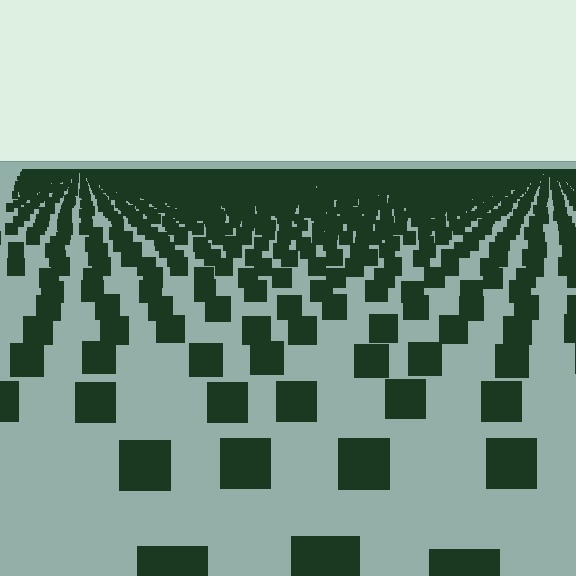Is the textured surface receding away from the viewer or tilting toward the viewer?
The surface is receding away from the viewer. Texture elements get smaller and denser toward the top.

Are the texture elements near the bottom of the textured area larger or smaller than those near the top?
Larger. Near the bottom, elements are closer to the viewer and appear at a bigger on-screen size.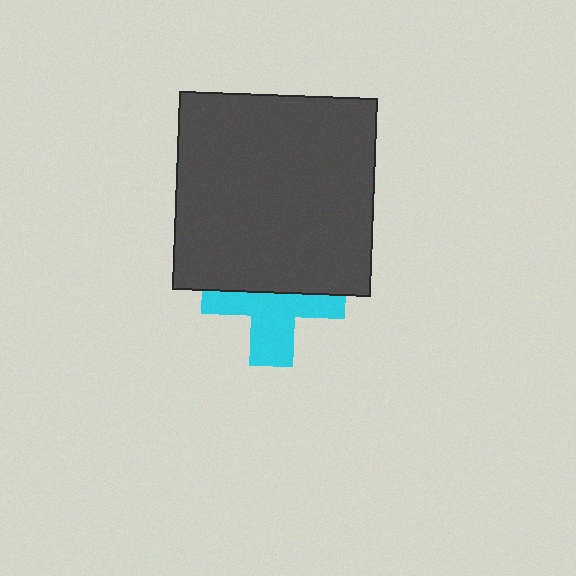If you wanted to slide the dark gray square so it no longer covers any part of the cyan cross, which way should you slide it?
Slide it up — that is the most direct way to separate the two shapes.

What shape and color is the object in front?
The object in front is a dark gray square.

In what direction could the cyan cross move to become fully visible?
The cyan cross could move down. That would shift it out from behind the dark gray square entirely.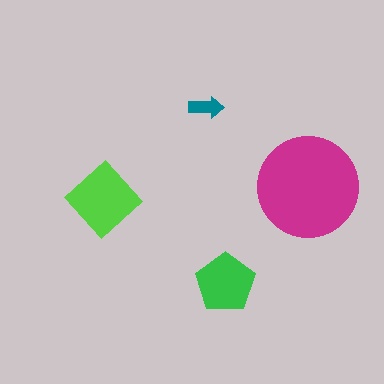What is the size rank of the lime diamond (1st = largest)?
2nd.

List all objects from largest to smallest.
The magenta circle, the lime diamond, the green pentagon, the teal arrow.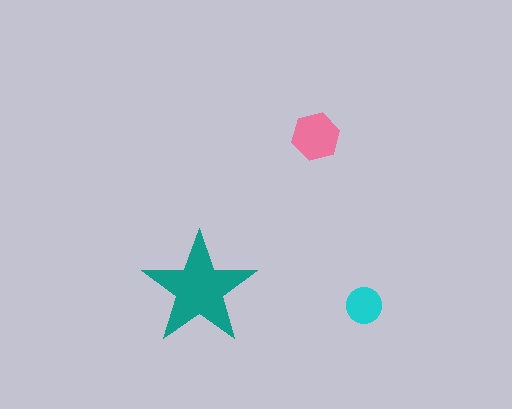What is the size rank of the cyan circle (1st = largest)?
3rd.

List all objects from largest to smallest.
The teal star, the pink hexagon, the cyan circle.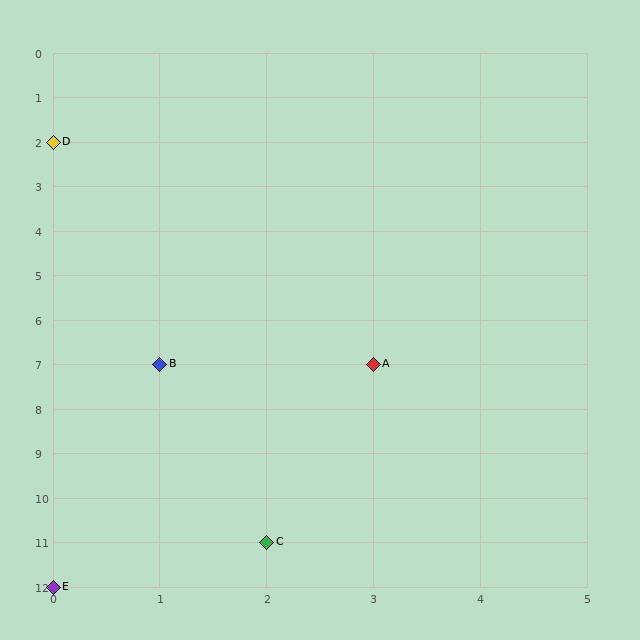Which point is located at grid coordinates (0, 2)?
Point D is at (0, 2).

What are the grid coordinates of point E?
Point E is at grid coordinates (0, 12).